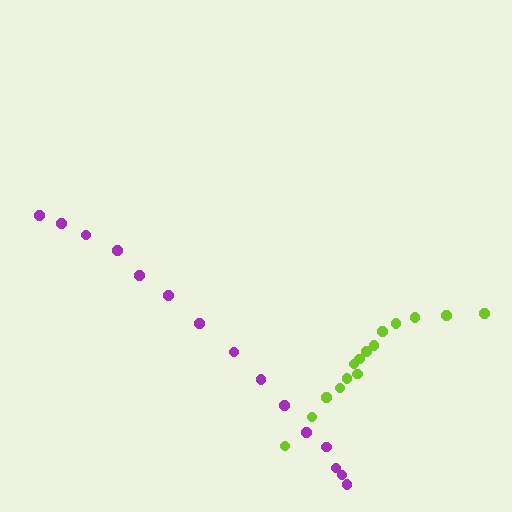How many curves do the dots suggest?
There are 2 distinct paths.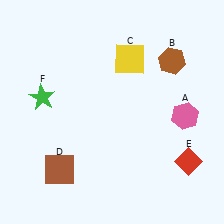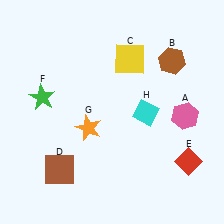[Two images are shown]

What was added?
An orange star (G), a cyan diamond (H) were added in Image 2.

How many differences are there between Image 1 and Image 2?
There are 2 differences between the two images.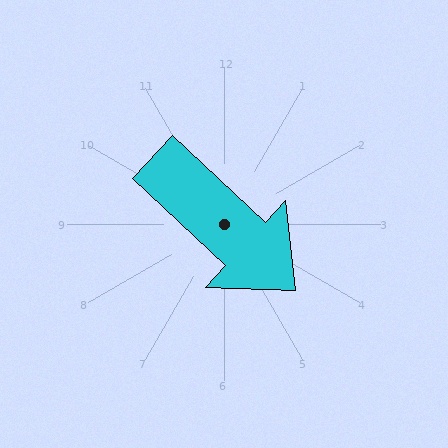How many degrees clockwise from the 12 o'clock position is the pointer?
Approximately 133 degrees.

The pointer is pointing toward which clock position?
Roughly 4 o'clock.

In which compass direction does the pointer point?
Southeast.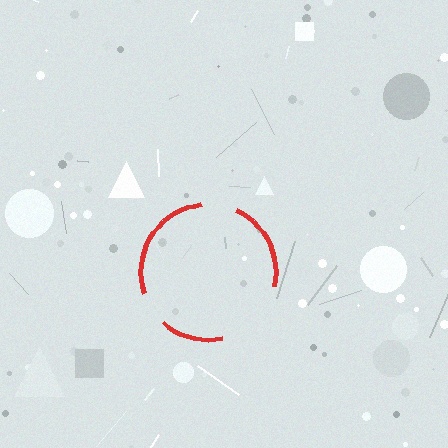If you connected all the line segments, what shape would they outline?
They would outline a circle.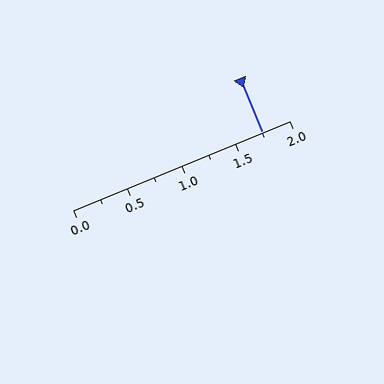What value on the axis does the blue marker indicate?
The marker indicates approximately 1.75.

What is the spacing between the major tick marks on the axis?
The major ticks are spaced 0.5 apart.